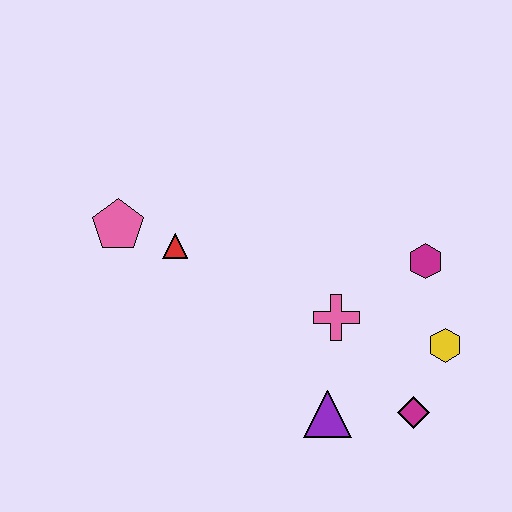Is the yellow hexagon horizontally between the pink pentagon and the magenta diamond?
No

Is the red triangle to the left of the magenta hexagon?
Yes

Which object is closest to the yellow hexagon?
The magenta diamond is closest to the yellow hexagon.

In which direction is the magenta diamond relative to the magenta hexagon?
The magenta diamond is below the magenta hexagon.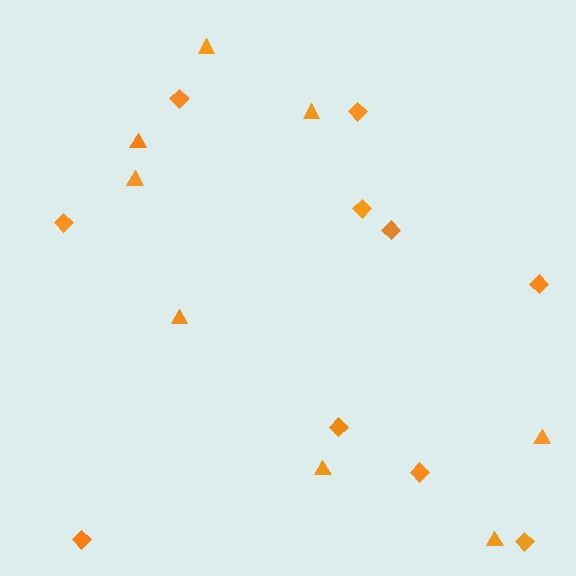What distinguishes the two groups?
There are 2 groups: one group of diamonds (10) and one group of triangles (8).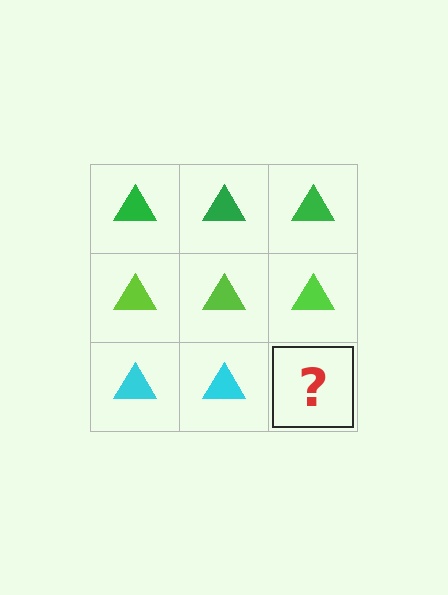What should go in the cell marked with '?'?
The missing cell should contain a cyan triangle.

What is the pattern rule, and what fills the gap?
The rule is that each row has a consistent color. The gap should be filled with a cyan triangle.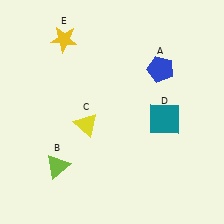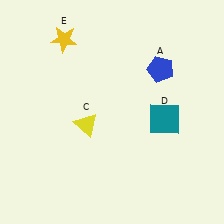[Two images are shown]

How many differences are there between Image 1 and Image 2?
There is 1 difference between the two images.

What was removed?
The lime triangle (B) was removed in Image 2.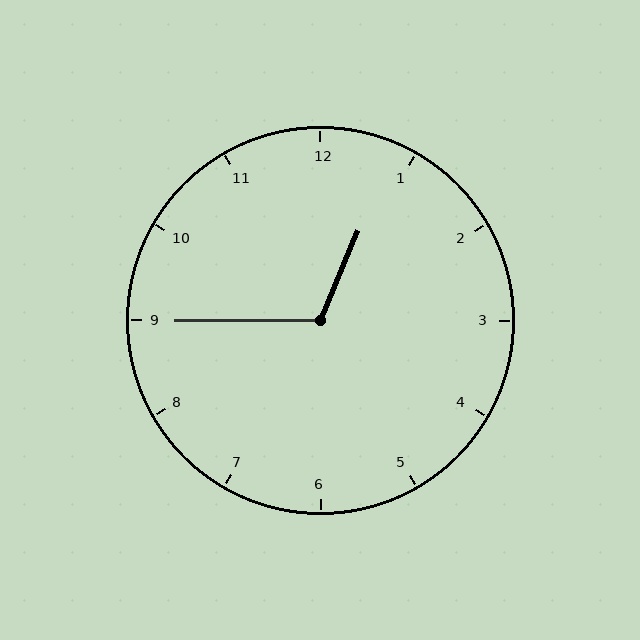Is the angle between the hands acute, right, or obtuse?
It is obtuse.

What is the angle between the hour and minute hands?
Approximately 112 degrees.